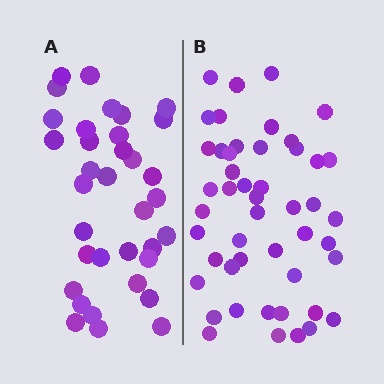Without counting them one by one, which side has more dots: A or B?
Region B (the right region) has more dots.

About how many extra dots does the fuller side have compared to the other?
Region B has approximately 15 more dots than region A.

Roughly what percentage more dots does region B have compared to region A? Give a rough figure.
About 35% more.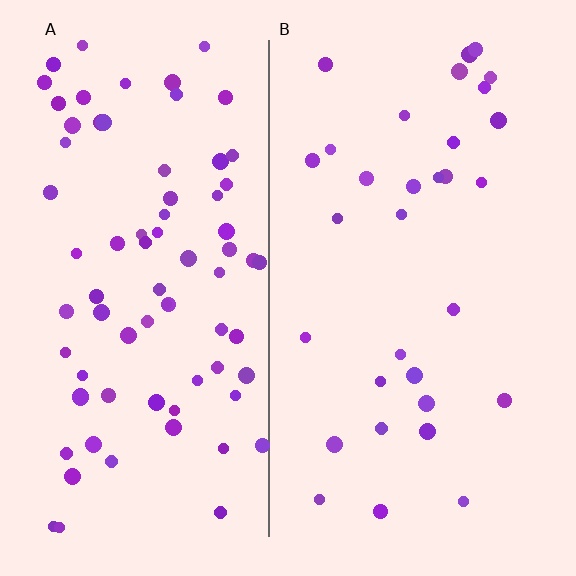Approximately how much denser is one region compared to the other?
Approximately 2.4× — region A over region B.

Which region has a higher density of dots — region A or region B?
A (the left).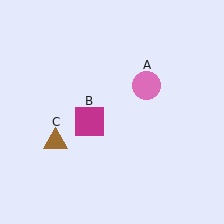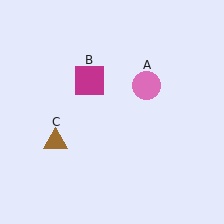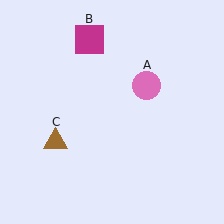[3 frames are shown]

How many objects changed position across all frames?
1 object changed position: magenta square (object B).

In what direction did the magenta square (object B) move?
The magenta square (object B) moved up.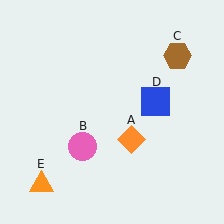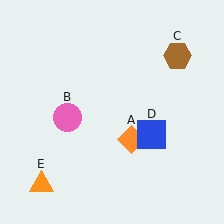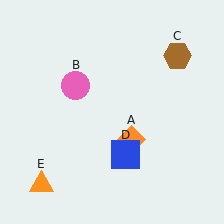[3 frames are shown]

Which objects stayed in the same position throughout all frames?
Orange diamond (object A) and brown hexagon (object C) and orange triangle (object E) remained stationary.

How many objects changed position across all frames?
2 objects changed position: pink circle (object B), blue square (object D).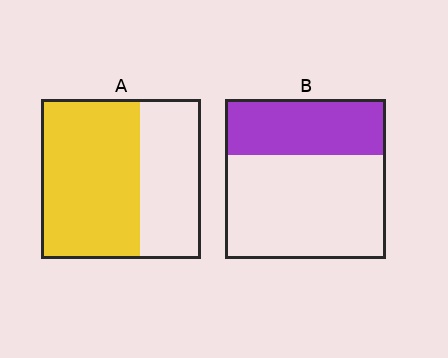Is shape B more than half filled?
No.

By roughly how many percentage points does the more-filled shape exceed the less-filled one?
By roughly 25 percentage points (A over B).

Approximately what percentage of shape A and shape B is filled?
A is approximately 60% and B is approximately 35%.